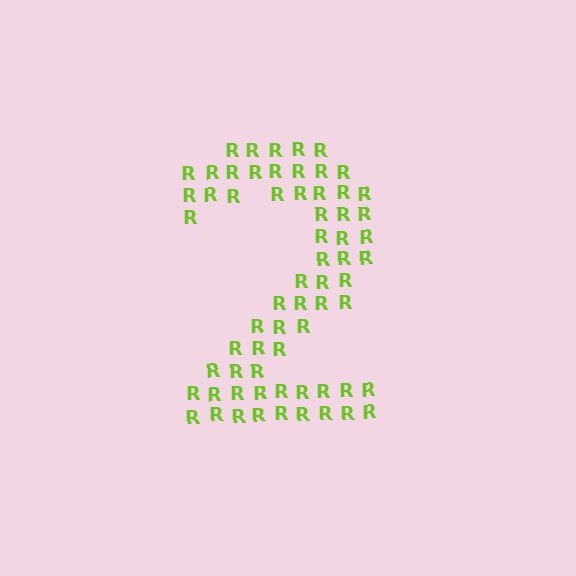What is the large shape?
The large shape is the digit 2.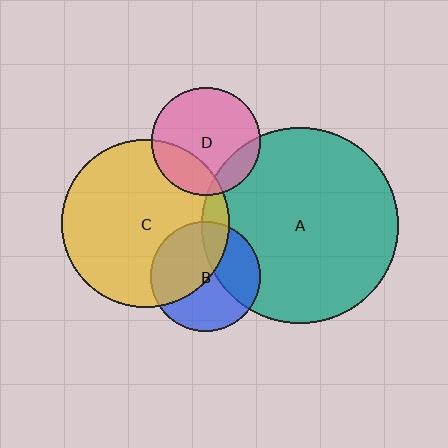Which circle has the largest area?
Circle A (teal).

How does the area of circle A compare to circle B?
Approximately 3.2 times.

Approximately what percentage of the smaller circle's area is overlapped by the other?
Approximately 35%.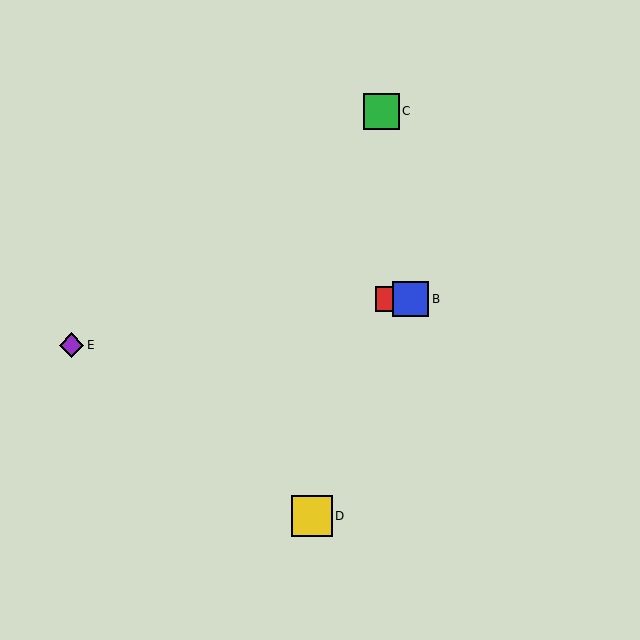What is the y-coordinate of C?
Object C is at y≈111.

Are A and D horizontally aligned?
No, A is at y≈299 and D is at y≈516.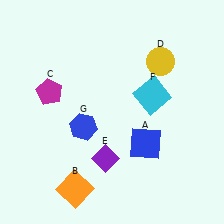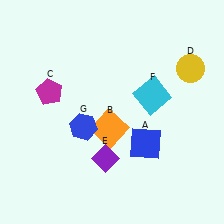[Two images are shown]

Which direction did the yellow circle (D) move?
The yellow circle (D) moved right.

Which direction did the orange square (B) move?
The orange square (B) moved up.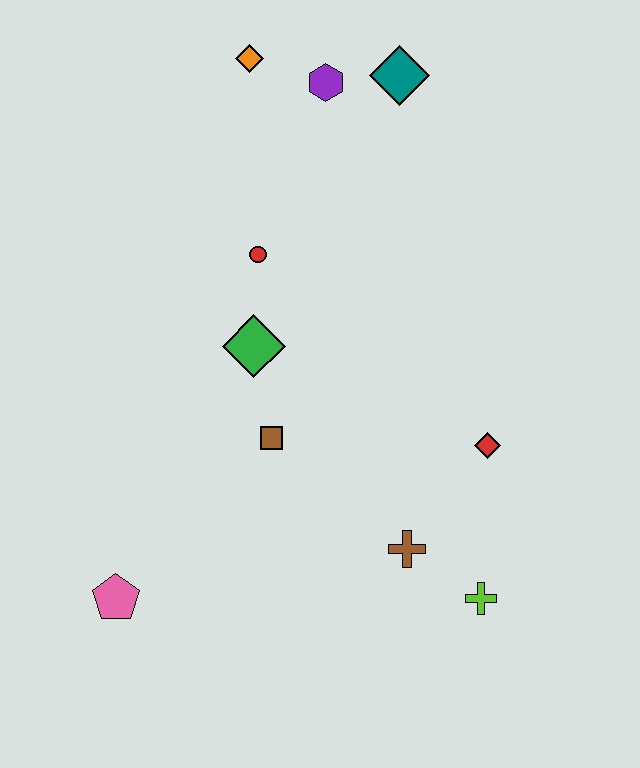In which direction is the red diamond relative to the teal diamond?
The red diamond is below the teal diamond.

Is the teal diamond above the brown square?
Yes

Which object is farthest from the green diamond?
The lime cross is farthest from the green diamond.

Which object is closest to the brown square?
The green diamond is closest to the brown square.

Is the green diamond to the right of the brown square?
No